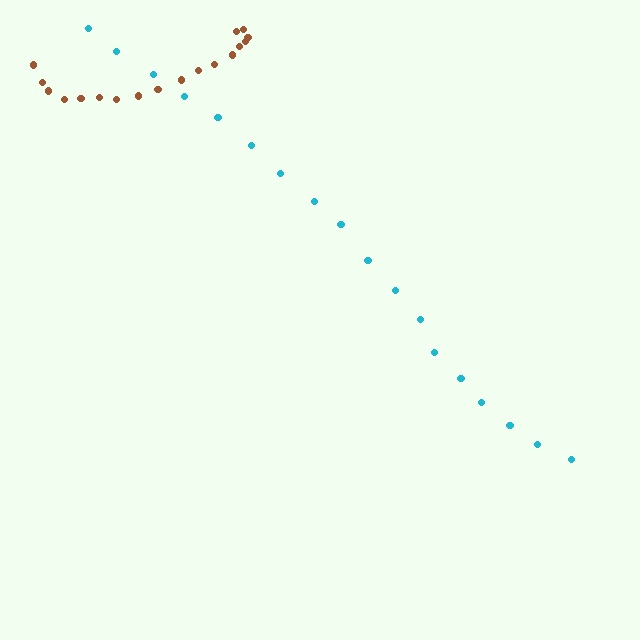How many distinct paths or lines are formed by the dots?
There are 2 distinct paths.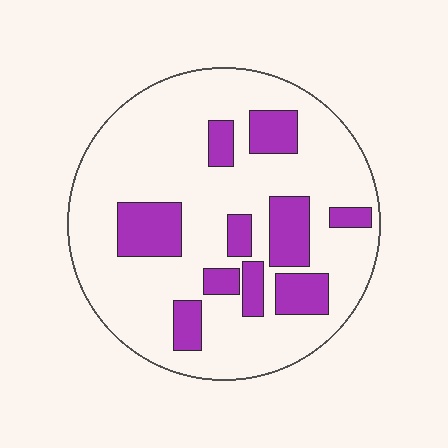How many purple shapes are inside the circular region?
10.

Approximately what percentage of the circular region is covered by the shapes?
Approximately 25%.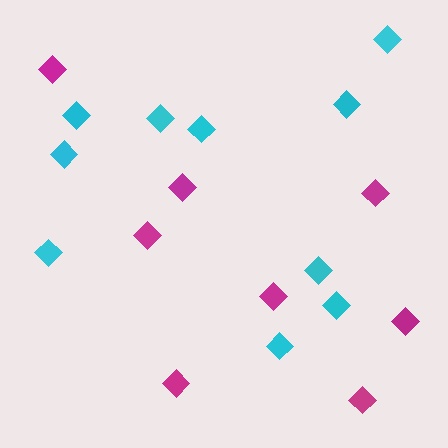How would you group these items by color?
There are 2 groups: one group of cyan diamonds (10) and one group of magenta diamonds (8).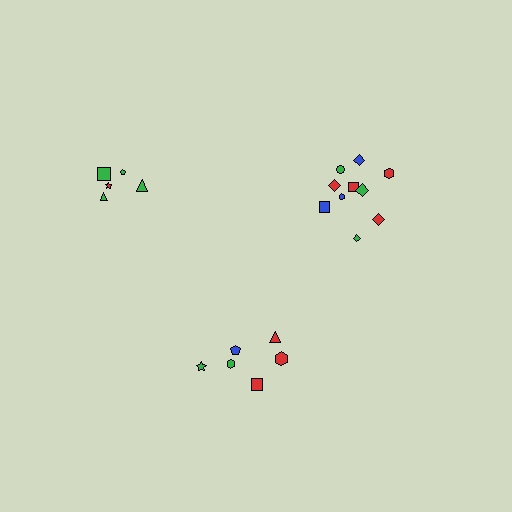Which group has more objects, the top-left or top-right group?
The top-right group.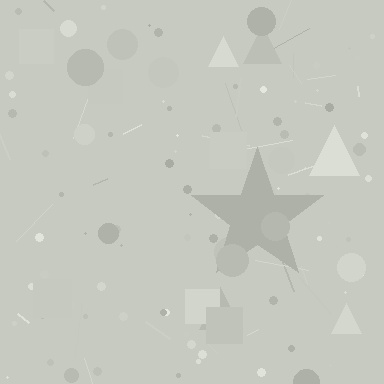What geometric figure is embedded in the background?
A star is embedded in the background.